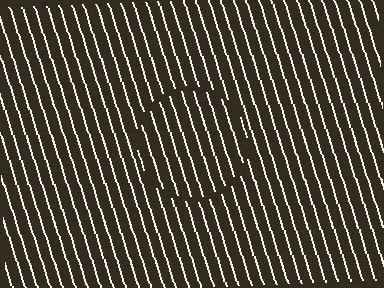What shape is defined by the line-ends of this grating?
An illusory circle. The interior of the shape contains the same grating, shifted by half a period — the contour is defined by the phase discontinuity where line-ends from the inner and outer gratings abut.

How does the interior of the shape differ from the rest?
The interior of the shape contains the same grating, shifted by half a period — the contour is defined by the phase discontinuity where line-ends from the inner and outer gratings abut.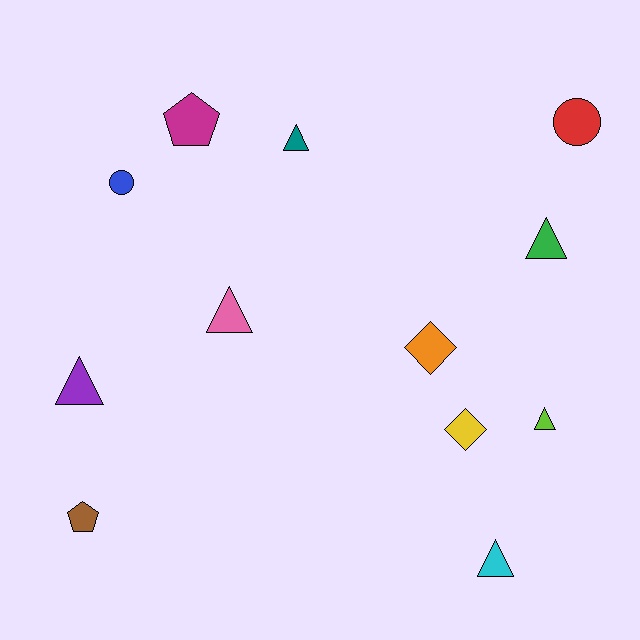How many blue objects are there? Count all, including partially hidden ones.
There is 1 blue object.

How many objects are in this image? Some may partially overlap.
There are 12 objects.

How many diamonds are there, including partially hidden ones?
There are 2 diamonds.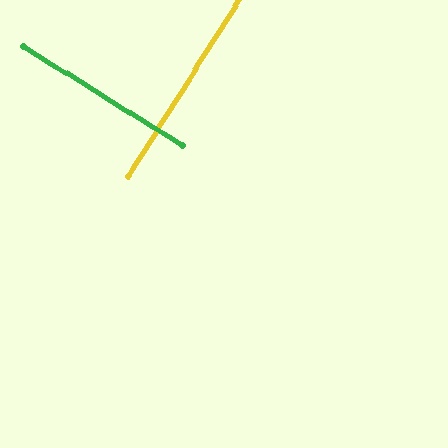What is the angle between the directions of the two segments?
Approximately 90 degrees.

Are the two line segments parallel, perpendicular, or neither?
Perpendicular — they meet at approximately 90°.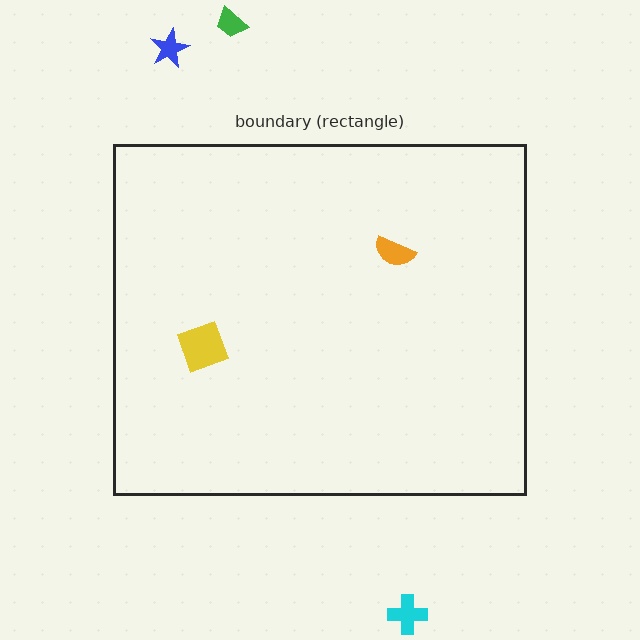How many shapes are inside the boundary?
2 inside, 3 outside.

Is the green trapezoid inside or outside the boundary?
Outside.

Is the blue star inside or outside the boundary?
Outside.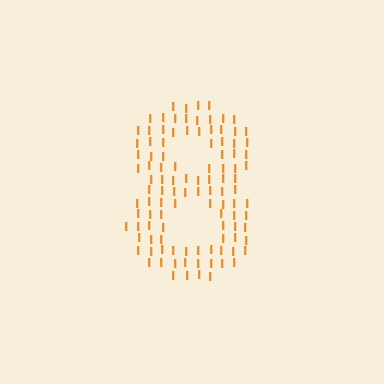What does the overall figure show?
The overall figure shows the digit 8.